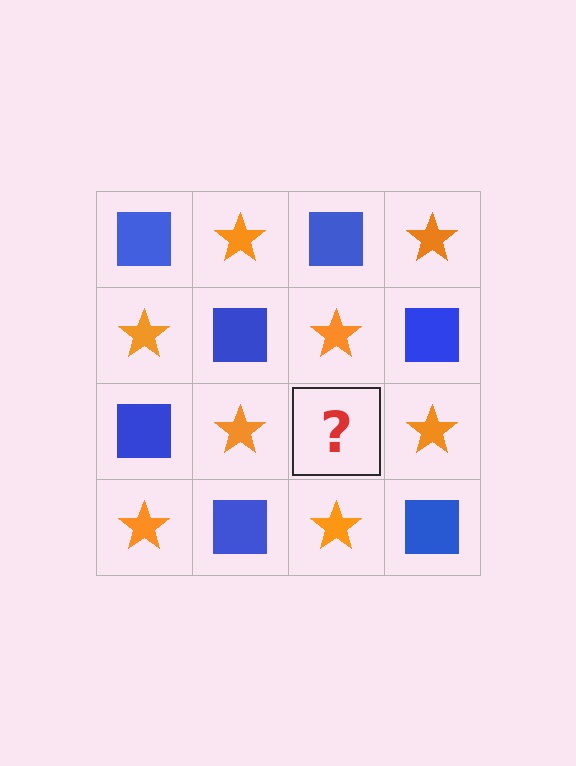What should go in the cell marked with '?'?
The missing cell should contain a blue square.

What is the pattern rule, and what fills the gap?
The rule is that it alternates blue square and orange star in a checkerboard pattern. The gap should be filled with a blue square.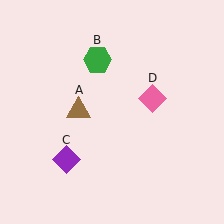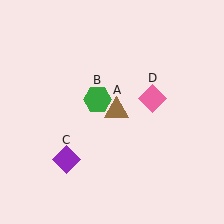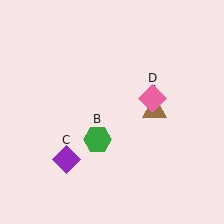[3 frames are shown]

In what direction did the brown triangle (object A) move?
The brown triangle (object A) moved right.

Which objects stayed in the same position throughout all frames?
Purple diamond (object C) and pink diamond (object D) remained stationary.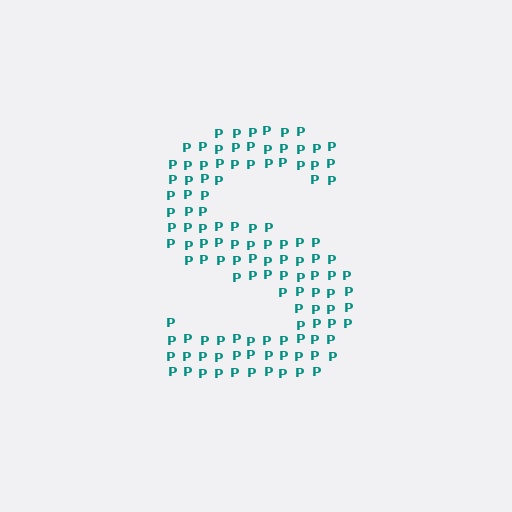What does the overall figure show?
The overall figure shows the letter S.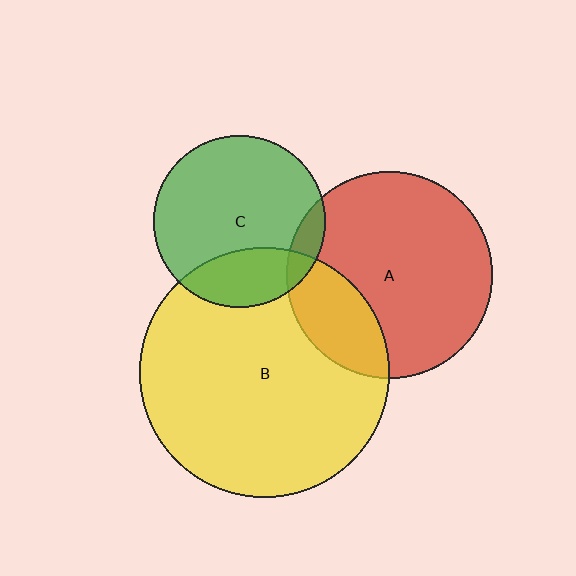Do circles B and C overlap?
Yes.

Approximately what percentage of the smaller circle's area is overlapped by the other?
Approximately 25%.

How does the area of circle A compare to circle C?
Approximately 1.4 times.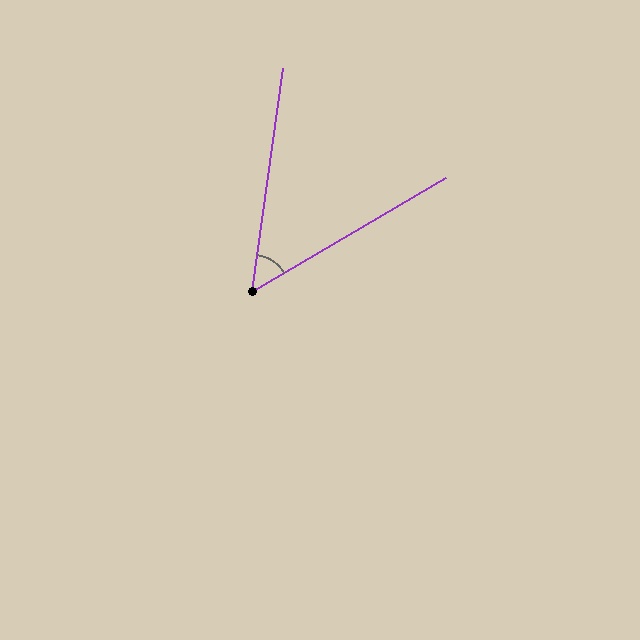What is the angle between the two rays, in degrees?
Approximately 52 degrees.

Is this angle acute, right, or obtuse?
It is acute.